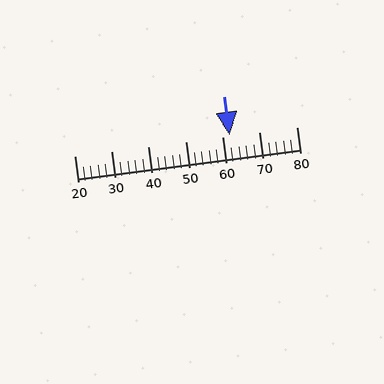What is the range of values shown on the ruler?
The ruler shows values from 20 to 80.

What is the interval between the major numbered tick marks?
The major tick marks are spaced 10 units apart.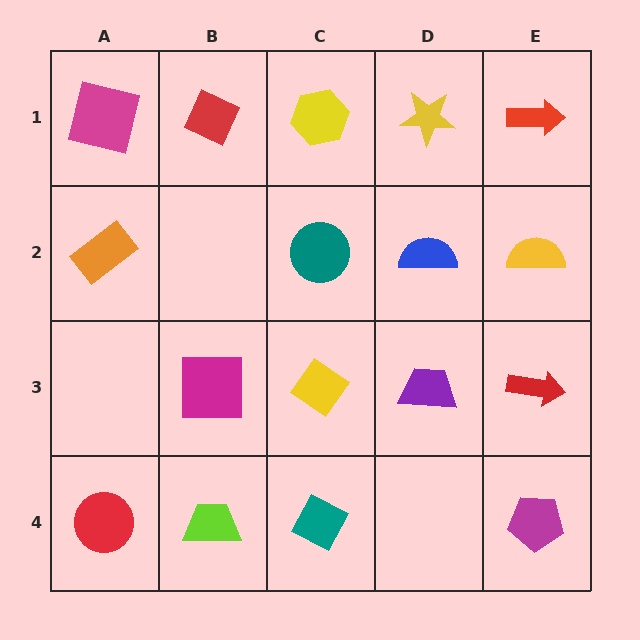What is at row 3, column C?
A yellow diamond.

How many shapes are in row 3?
4 shapes.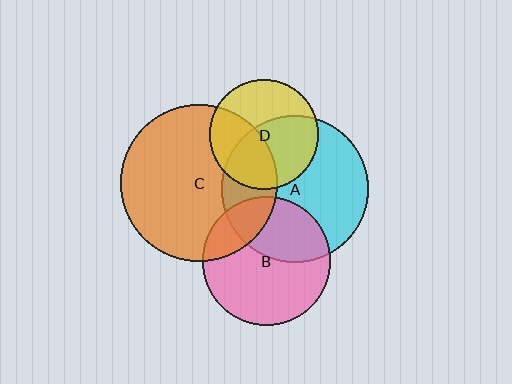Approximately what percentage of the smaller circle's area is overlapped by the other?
Approximately 25%.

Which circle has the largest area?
Circle C (orange).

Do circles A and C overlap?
Yes.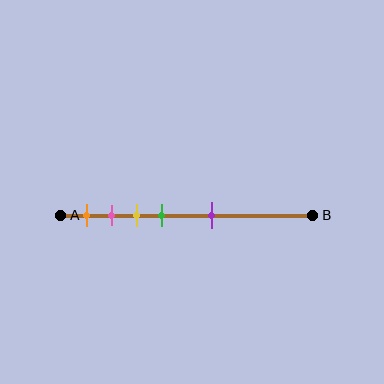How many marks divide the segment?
There are 5 marks dividing the segment.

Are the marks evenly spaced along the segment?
No, the marks are not evenly spaced.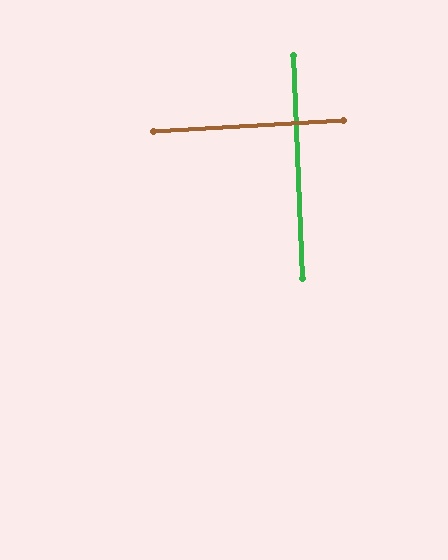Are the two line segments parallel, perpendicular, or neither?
Perpendicular — they meet at approximately 89°.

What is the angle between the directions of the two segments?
Approximately 89 degrees.